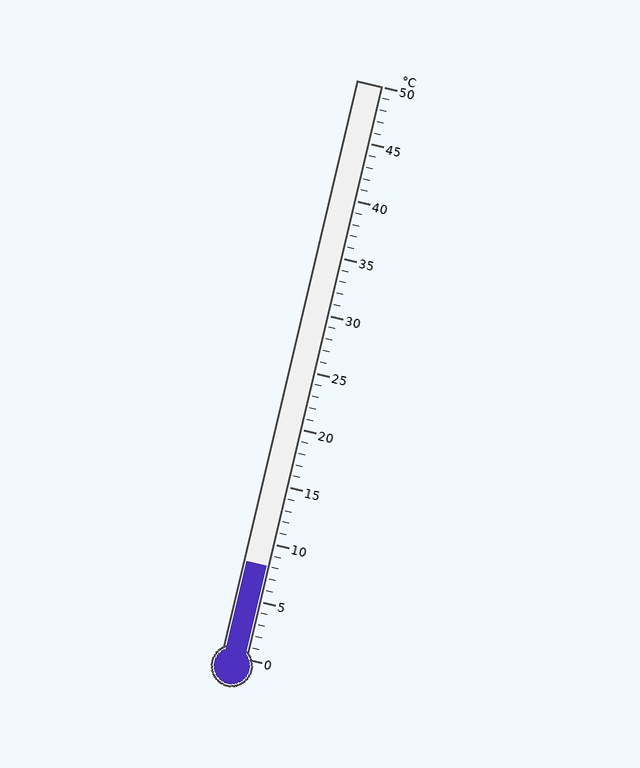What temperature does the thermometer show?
The thermometer shows approximately 8°C.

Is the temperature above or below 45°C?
The temperature is below 45°C.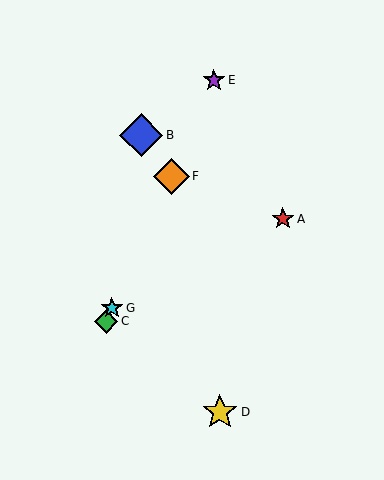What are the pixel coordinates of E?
Object E is at (214, 80).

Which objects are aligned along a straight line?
Objects C, E, F, G are aligned along a straight line.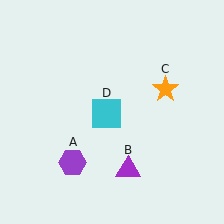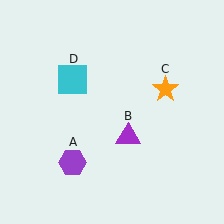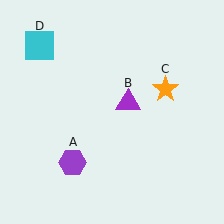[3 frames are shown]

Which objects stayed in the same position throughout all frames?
Purple hexagon (object A) and orange star (object C) remained stationary.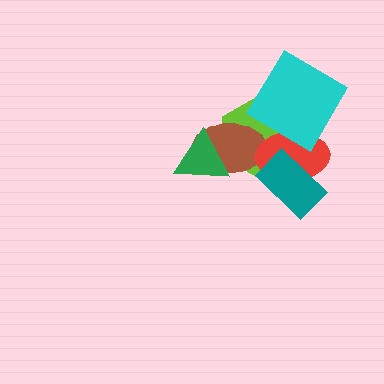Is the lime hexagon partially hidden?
Yes, it is partially covered by another shape.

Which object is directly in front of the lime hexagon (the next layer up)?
The brown ellipse is directly in front of the lime hexagon.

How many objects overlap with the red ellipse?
4 objects overlap with the red ellipse.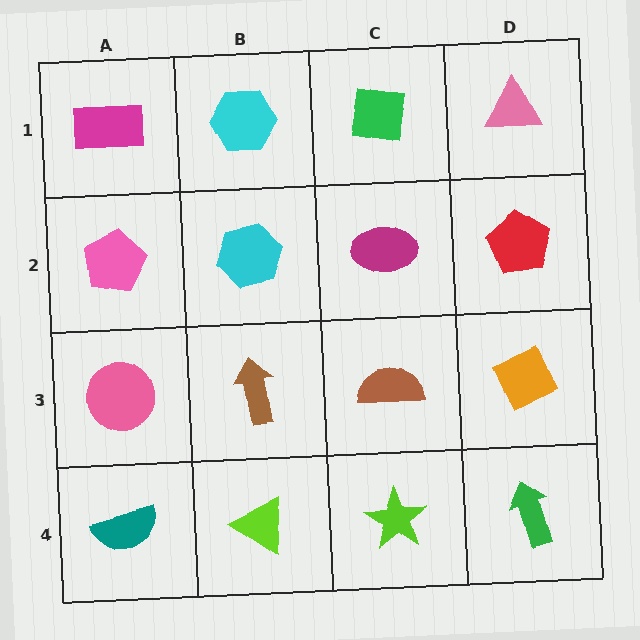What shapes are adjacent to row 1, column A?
A pink pentagon (row 2, column A), a cyan hexagon (row 1, column B).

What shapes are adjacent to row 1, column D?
A red pentagon (row 2, column D), a green square (row 1, column C).